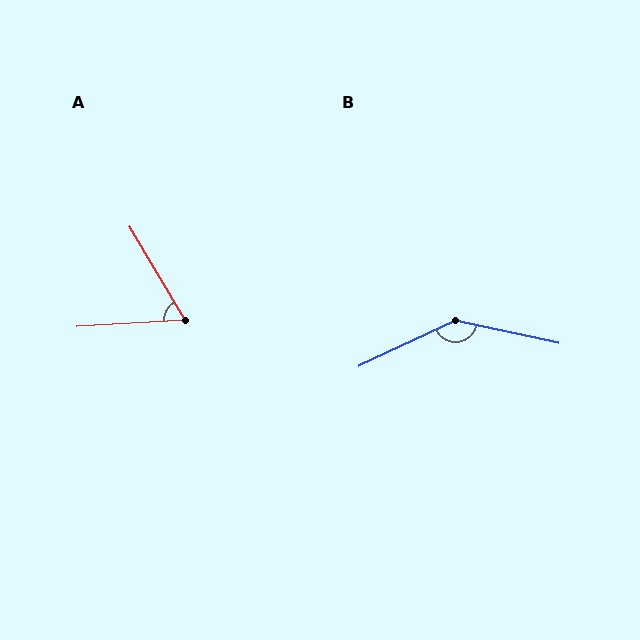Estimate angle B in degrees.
Approximately 143 degrees.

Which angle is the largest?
B, at approximately 143 degrees.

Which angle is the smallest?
A, at approximately 63 degrees.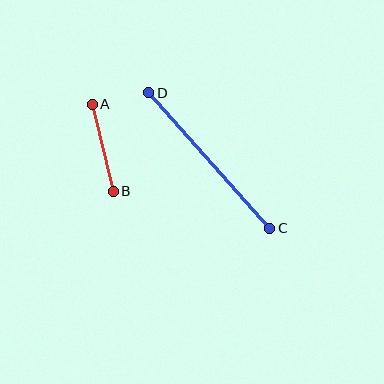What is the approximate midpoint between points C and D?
The midpoint is at approximately (209, 160) pixels.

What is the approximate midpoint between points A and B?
The midpoint is at approximately (103, 148) pixels.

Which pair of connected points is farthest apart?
Points C and D are farthest apart.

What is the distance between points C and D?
The distance is approximately 182 pixels.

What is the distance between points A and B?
The distance is approximately 90 pixels.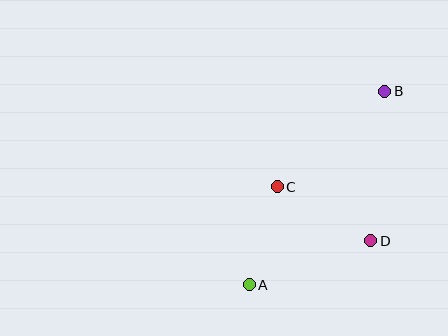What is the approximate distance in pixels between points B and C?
The distance between B and C is approximately 144 pixels.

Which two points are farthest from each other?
Points A and B are farthest from each other.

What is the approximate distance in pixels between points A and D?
The distance between A and D is approximately 129 pixels.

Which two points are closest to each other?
Points A and C are closest to each other.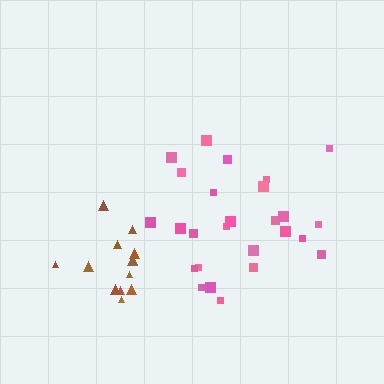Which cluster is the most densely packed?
Brown.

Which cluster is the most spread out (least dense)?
Pink.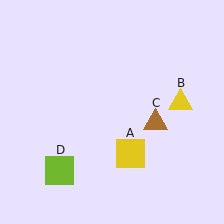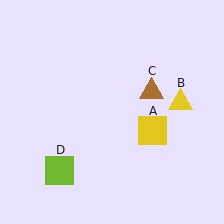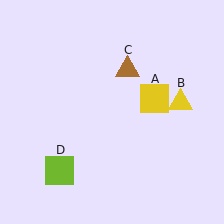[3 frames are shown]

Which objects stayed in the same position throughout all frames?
Yellow triangle (object B) and lime square (object D) remained stationary.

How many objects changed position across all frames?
2 objects changed position: yellow square (object A), brown triangle (object C).